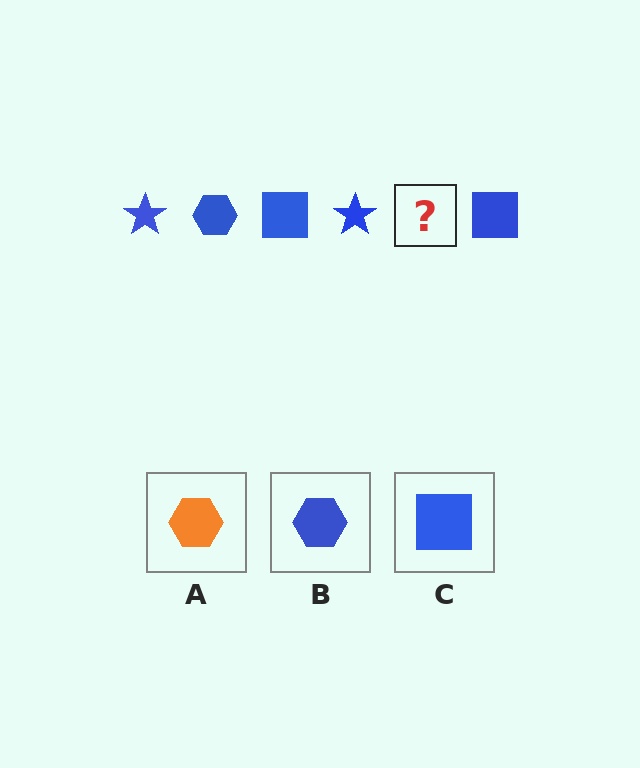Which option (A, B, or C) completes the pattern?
B.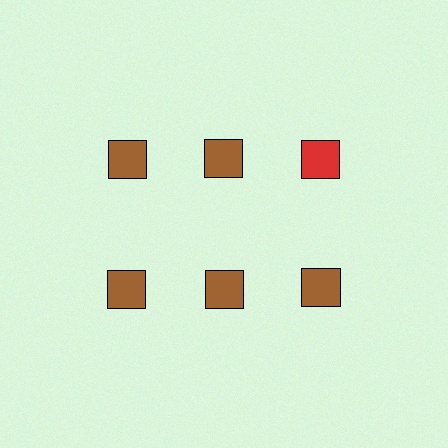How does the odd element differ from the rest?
It has a different color: red instead of brown.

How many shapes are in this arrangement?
There are 6 shapes arranged in a grid pattern.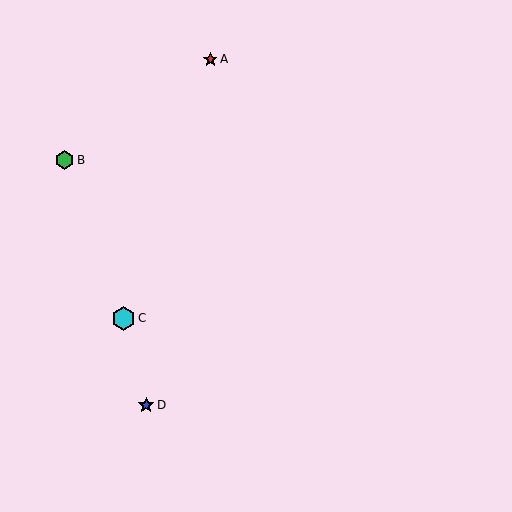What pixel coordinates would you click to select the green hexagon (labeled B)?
Click at (65, 160) to select the green hexagon B.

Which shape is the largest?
The cyan hexagon (labeled C) is the largest.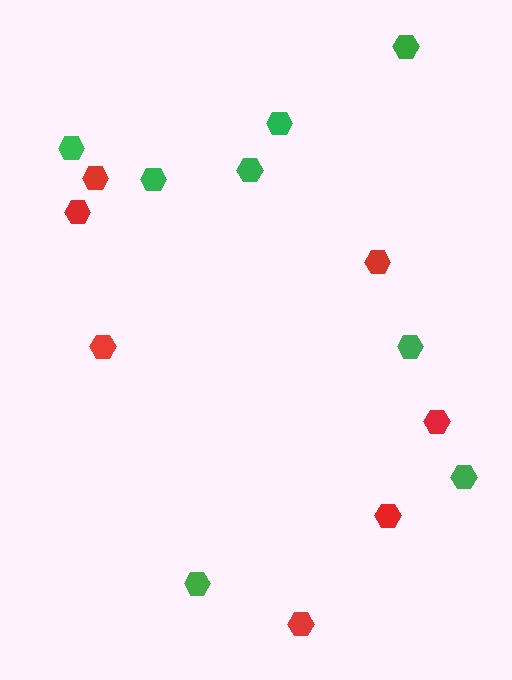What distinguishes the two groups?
There are 2 groups: one group of red hexagons (7) and one group of green hexagons (8).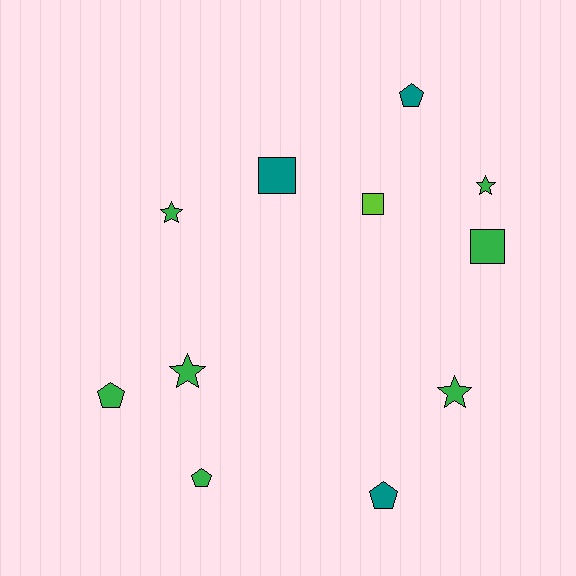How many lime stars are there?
There are no lime stars.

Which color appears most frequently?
Green, with 7 objects.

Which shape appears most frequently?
Pentagon, with 4 objects.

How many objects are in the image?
There are 11 objects.